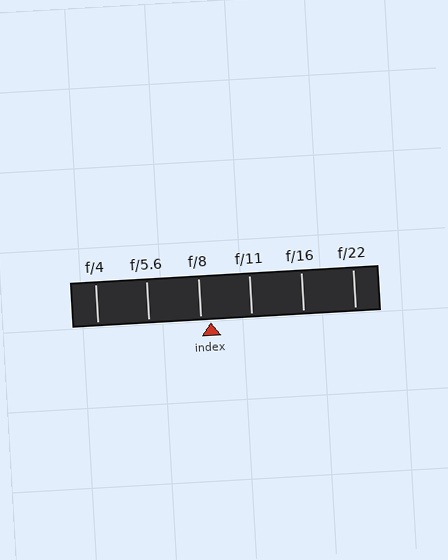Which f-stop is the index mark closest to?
The index mark is closest to f/8.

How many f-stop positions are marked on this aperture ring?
There are 6 f-stop positions marked.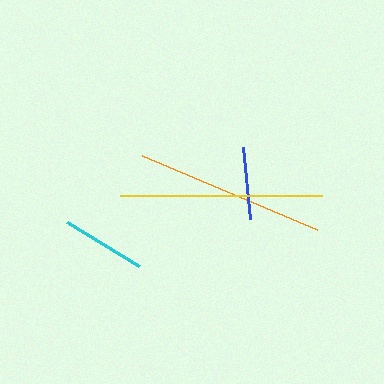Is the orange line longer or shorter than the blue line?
The orange line is longer than the blue line.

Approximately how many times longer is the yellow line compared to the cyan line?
The yellow line is approximately 2.4 times the length of the cyan line.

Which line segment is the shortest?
The blue line is the shortest at approximately 73 pixels.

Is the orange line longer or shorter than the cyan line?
The orange line is longer than the cyan line.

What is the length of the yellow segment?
The yellow segment is approximately 202 pixels long.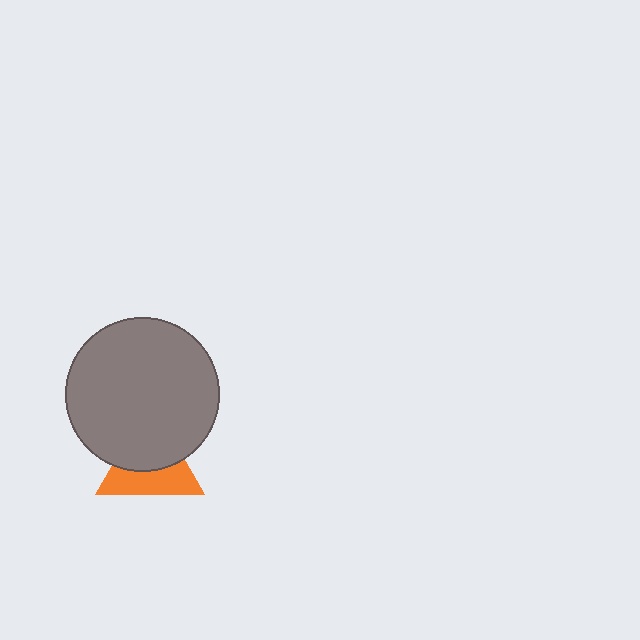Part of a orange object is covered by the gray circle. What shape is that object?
It is a triangle.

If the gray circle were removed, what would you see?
You would see the complete orange triangle.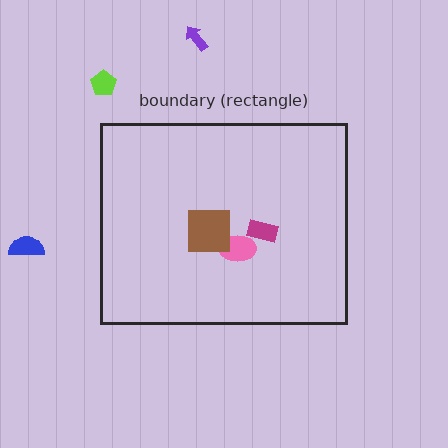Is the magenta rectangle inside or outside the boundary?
Inside.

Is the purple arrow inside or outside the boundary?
Outside.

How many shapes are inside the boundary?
3 inside, 3 outside.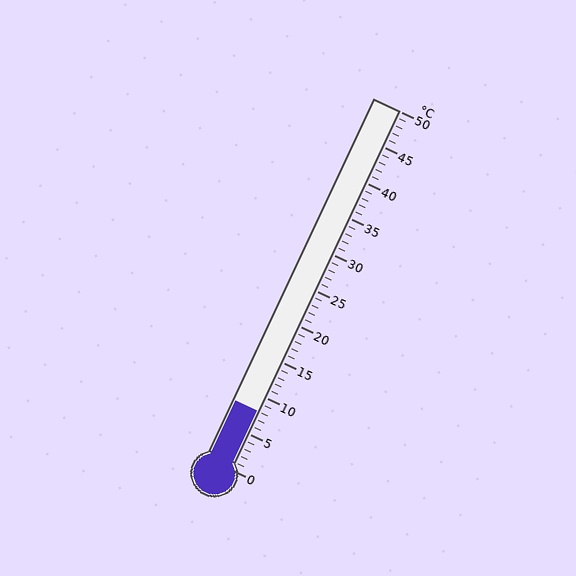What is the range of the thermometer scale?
The thermometer scale ranges from 0°C to 50°C.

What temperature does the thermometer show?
The thermometer shows approximately 8°C.